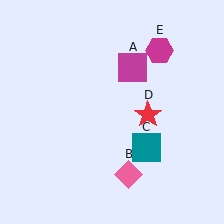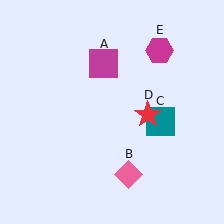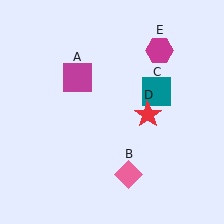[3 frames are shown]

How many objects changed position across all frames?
2 objects changed position: magenta square (object A), teal square (object C).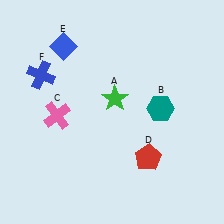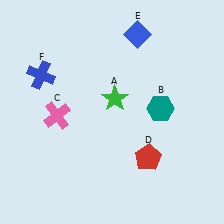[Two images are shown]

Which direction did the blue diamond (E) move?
The blue diamond (E) moved right.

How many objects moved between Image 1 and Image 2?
1 object moved between the two images.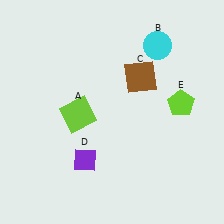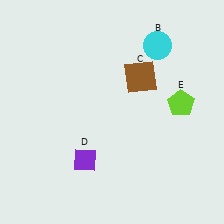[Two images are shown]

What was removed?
The lime square (A) was removed in Image 2.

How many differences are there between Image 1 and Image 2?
There is 1 difference between the two images.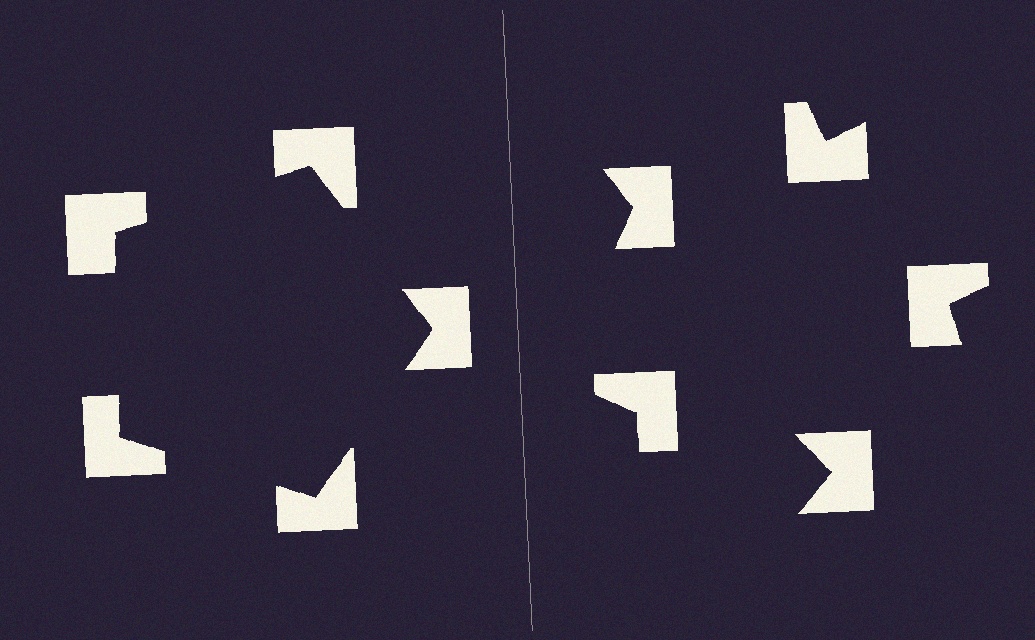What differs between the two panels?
The notched squares are positioned identically on both sides; only the wedge orientations differ. On the left they align to a pentagon; on the right they are misaligned.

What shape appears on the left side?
An illusory pentagon.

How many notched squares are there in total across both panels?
10 — 5 on each side.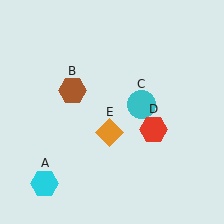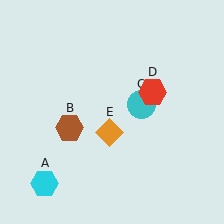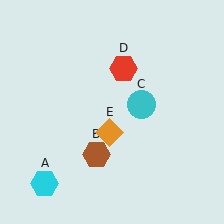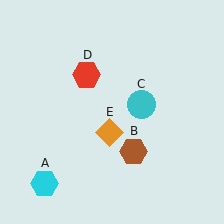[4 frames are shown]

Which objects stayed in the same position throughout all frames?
Cyan hexagon (object A) and cyan circle (object C) and orange diamond (object E) remained stationary.